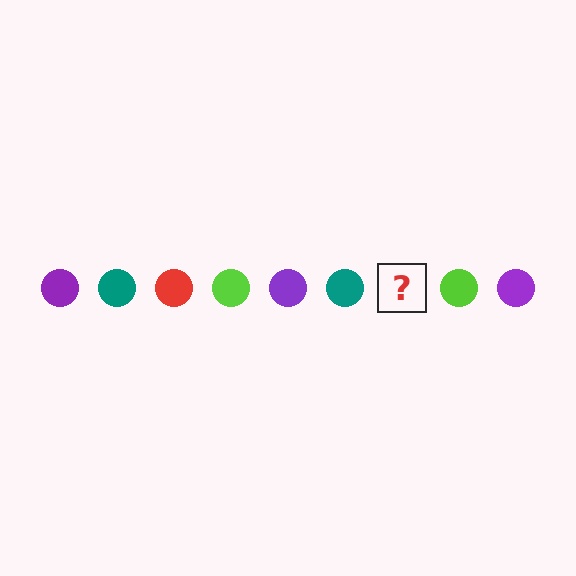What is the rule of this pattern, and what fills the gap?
The rule is that the pattern cycles through purple, teal, red, lime circles. The gap should be filled with a red circle.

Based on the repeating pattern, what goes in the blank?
The blank should be a red circle.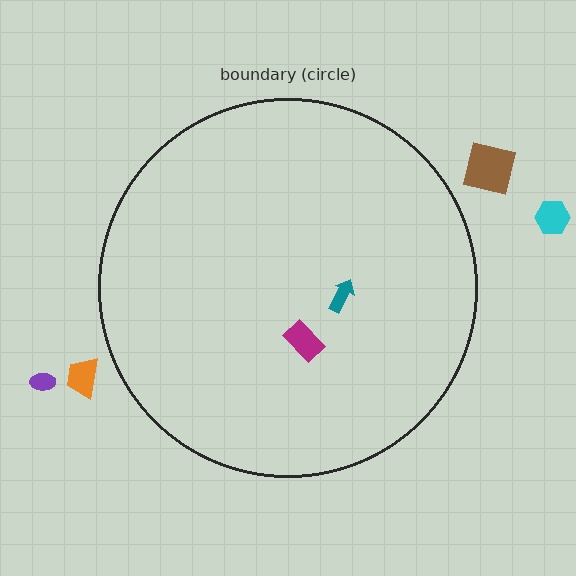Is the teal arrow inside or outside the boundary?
Inside.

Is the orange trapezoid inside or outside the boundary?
Outside.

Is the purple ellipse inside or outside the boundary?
Outside.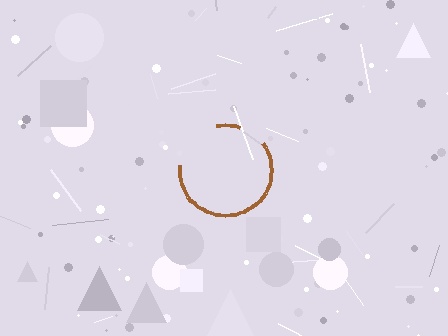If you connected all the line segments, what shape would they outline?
They would outline a circle.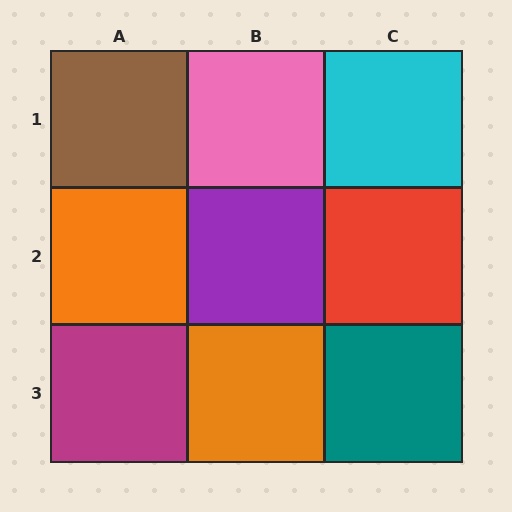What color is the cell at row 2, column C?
Red.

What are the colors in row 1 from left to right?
Brown, pink, cyan.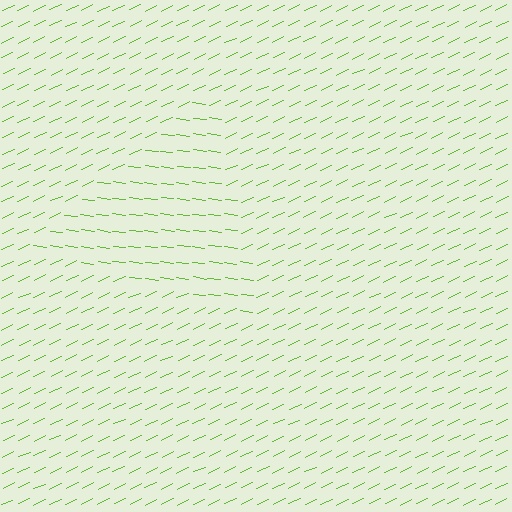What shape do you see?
I see a triangle.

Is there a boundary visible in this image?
Yes, there is a texture boundary formed by a change in line orientation.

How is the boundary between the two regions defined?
The boundary is defined purely by a change in line orientation (approximately 32 degrees difference). All lines are the same color and thickness.